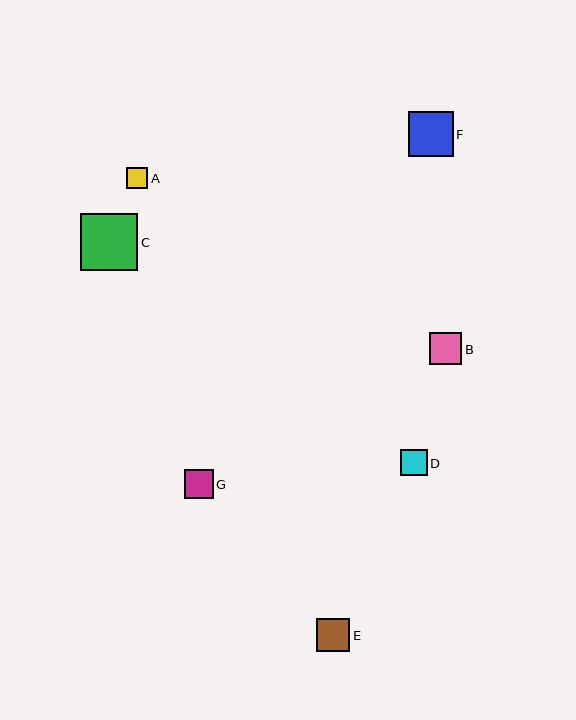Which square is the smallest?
Square A is the smallest with a size of approximately 21 pixels.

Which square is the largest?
Square C is the largest with a size of approximately 57 pixels.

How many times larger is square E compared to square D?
Square E is approximately 1.3 times the size of square D.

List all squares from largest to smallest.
From largest to smallest: C, F, E, B, G, D, A.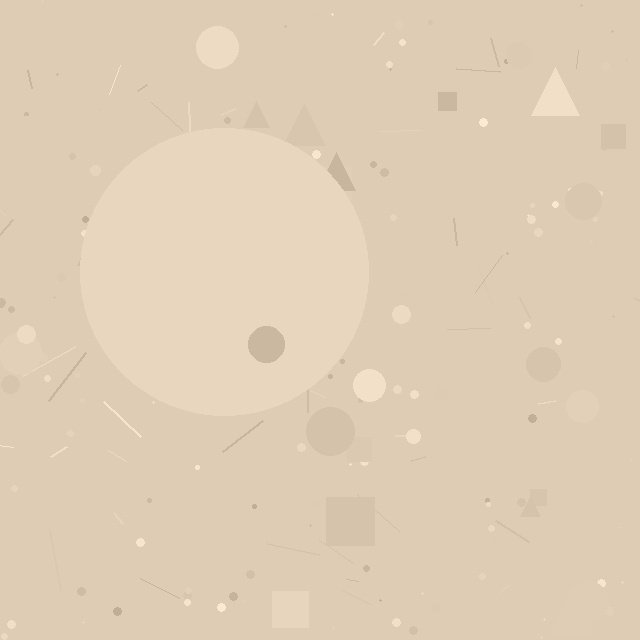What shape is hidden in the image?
A circle is hidden in the image.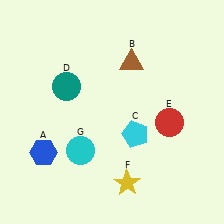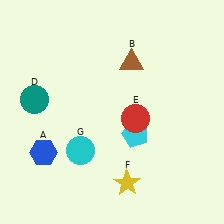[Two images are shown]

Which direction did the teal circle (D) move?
The teal circle (D) moved left.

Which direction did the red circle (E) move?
The red circle (E) moved left.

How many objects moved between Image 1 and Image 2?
2 objects moved between the two images.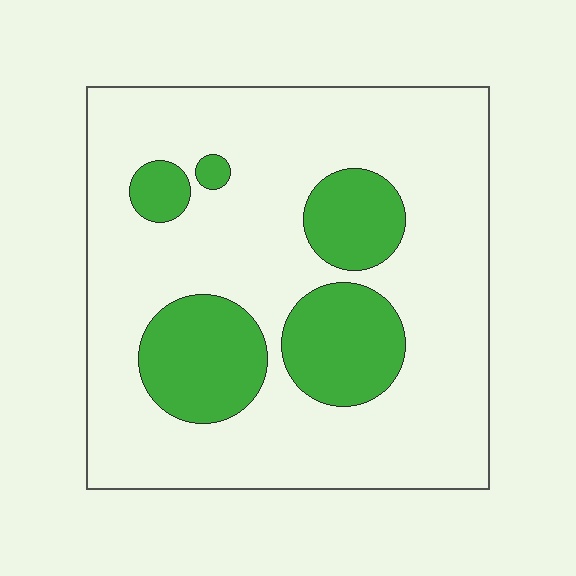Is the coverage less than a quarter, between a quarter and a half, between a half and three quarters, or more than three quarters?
Less than a quarter.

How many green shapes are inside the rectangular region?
5.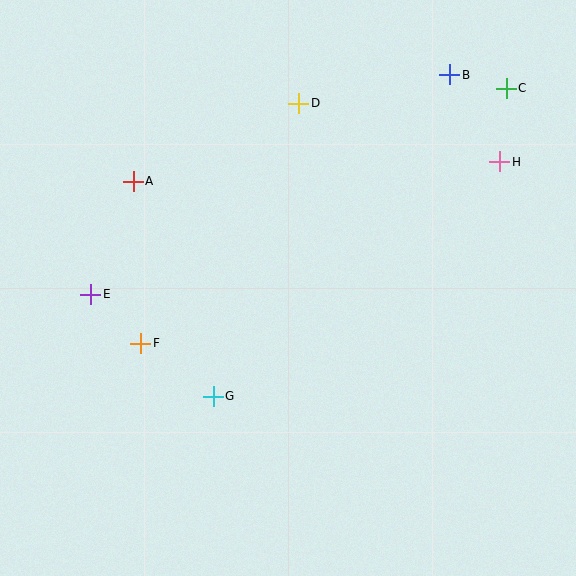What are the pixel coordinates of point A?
Point A is at (133, 181).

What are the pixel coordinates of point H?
Point H is at (500, 162).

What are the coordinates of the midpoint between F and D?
The midpoint between F and D is at (220, 223).